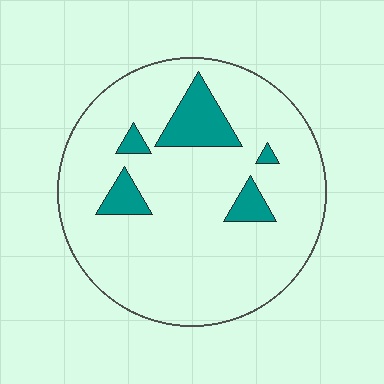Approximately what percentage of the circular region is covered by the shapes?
Approximately 10%.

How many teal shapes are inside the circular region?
5.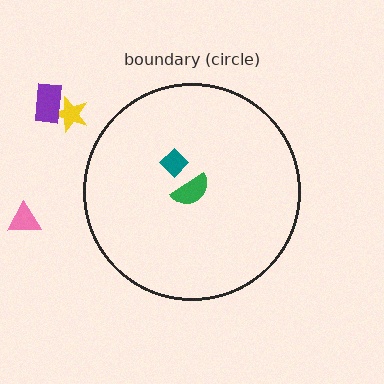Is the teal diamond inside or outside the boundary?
Inside.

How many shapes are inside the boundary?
2 inside, 3 outside.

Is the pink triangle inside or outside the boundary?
Outside.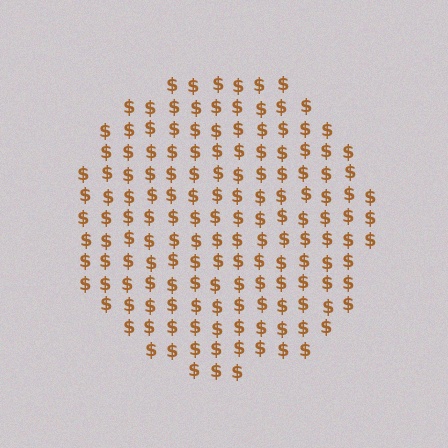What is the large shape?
The large shape is a circle.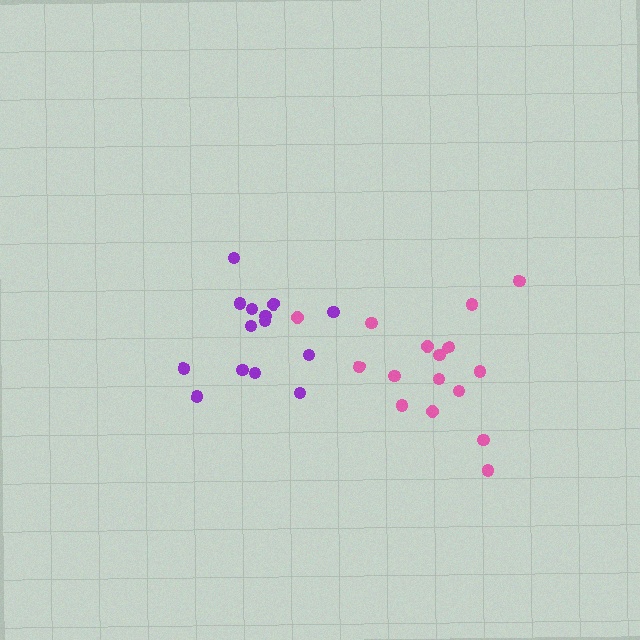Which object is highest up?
The purple cluster is topmost.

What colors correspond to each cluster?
The clusters are colored: purple, pink.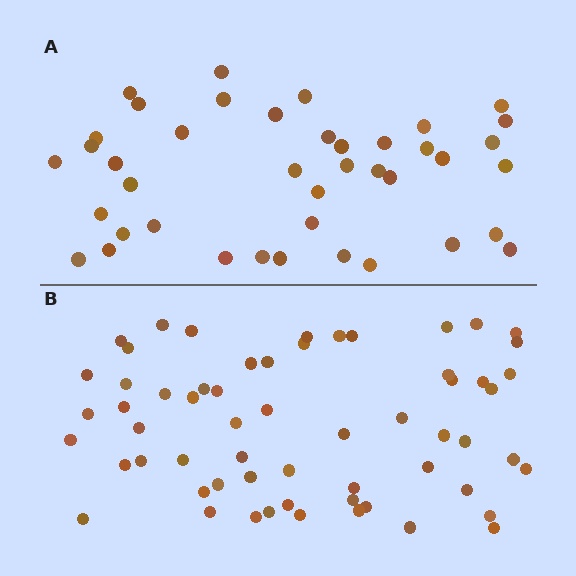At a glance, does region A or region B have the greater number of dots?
Region B (the bottom region) has more dots.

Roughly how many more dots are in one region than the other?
Region B has approximately 20 more dots than region A.